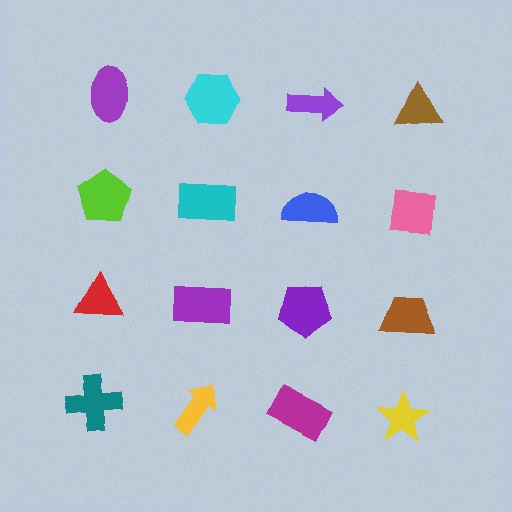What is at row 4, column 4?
A yellow star.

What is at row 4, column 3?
A magenta rectangle.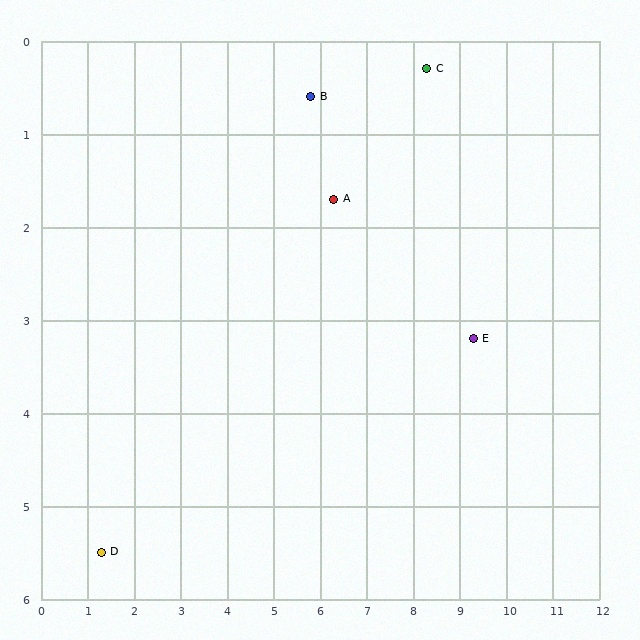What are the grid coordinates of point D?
Point D is at approximately (1.3, 5.5).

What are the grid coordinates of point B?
Point B is at approximately (5.8, 0.6).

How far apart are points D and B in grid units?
Points D and B are about 6.7 grid units apart.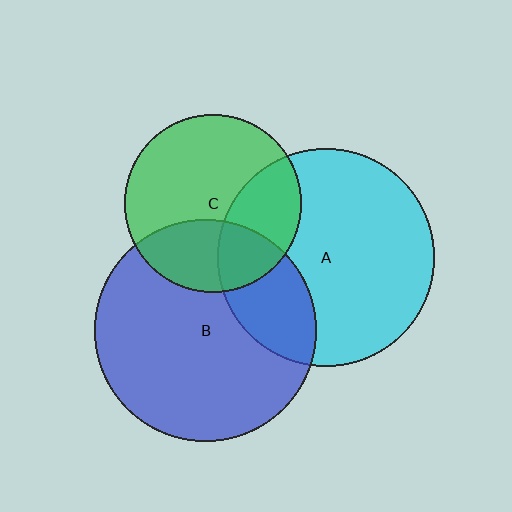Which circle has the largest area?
Circle B (blue).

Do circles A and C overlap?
Yes.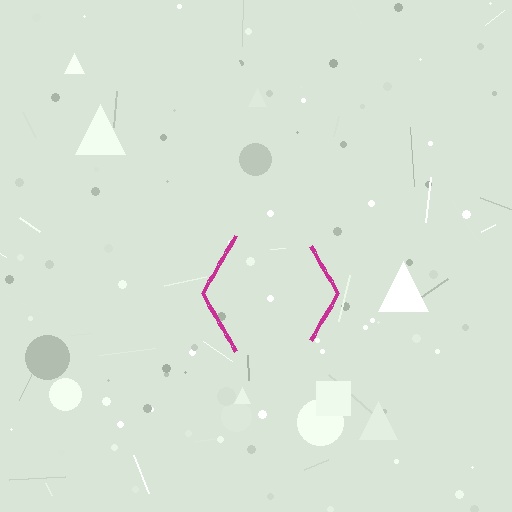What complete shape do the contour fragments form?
The contour fragments form a hexagon.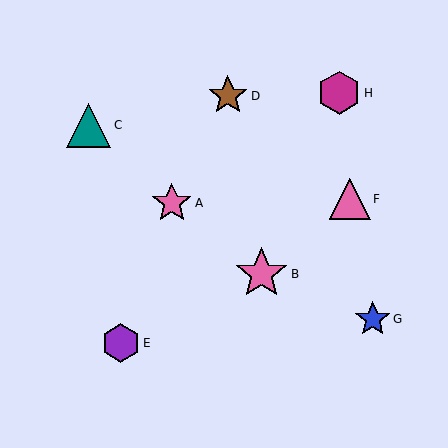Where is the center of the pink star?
The center of the pink star is at (261, 274).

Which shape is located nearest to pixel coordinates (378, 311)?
The blue star (labeled G) at (373, 319) is nearest to that location.